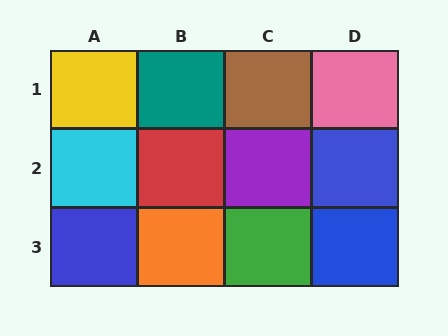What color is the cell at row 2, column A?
Cyan.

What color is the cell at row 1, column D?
Pink.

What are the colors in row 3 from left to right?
Blue, orange, green, blue.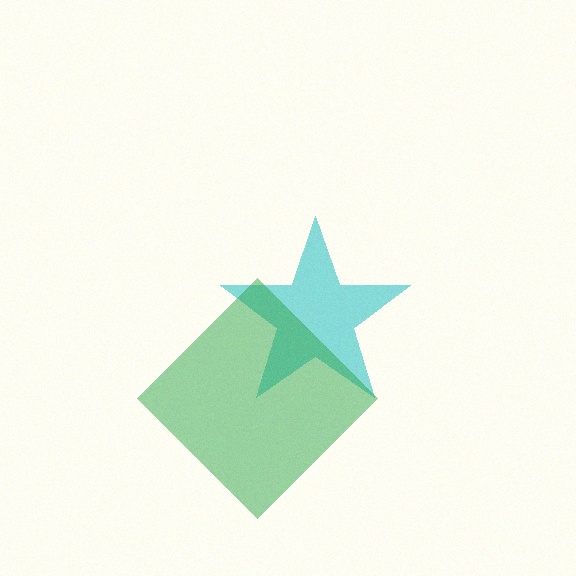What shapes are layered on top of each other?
The layered shapes are: a cyan star, a green diamond.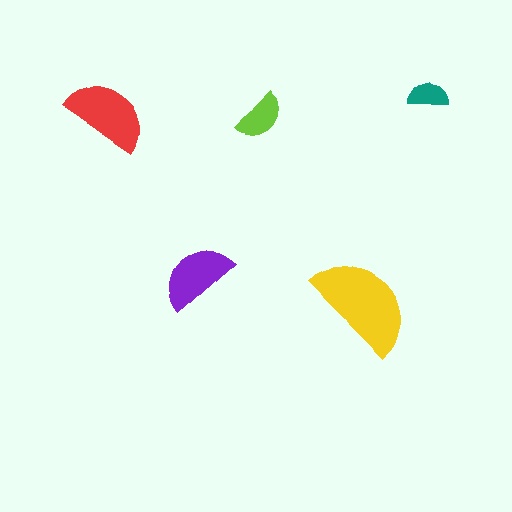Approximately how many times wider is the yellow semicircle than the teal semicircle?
About 2.5 times wider.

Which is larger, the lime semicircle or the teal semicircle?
The lime one.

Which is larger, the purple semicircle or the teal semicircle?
The purple one.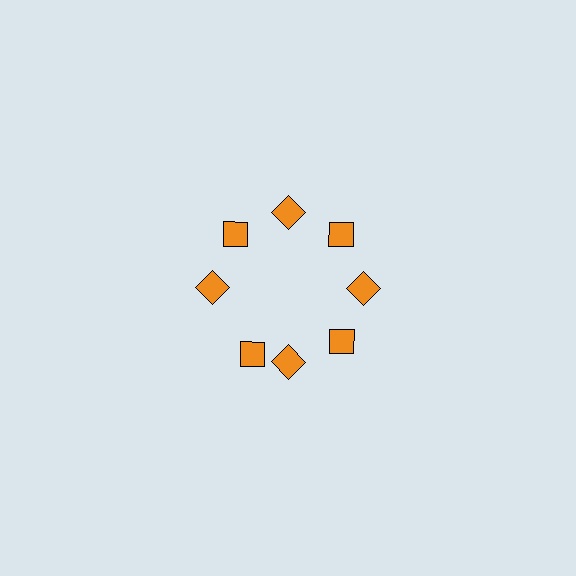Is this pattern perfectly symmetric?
No. The 8 orange diamonds are arranged in a ring, but one element near the 8 o'clock position is rotated out of alignment along the ring, breaking the 8-fold rotational symmetry.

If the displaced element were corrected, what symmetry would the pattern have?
It would have 8-fold rotational symmetry — the pattern would map onto itself every 45 degrees.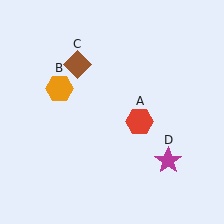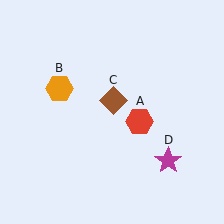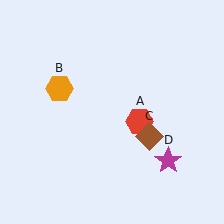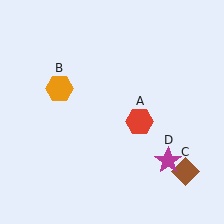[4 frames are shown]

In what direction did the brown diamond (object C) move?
The brown diamond (object C) moved down and to the right.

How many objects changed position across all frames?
1 object changed position: brown diamond (object C).